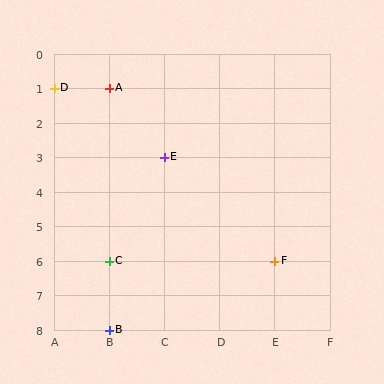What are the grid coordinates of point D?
Point D is at grid coordinates (A, 1).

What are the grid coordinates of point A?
Point A is at grid coordinates (B, 1).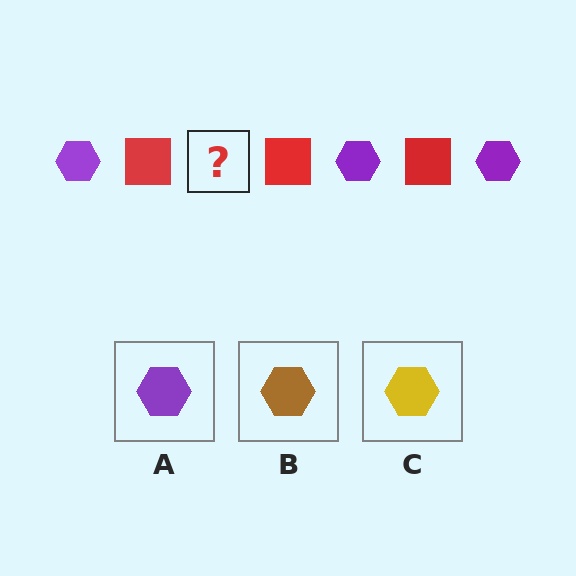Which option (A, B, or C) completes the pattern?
A.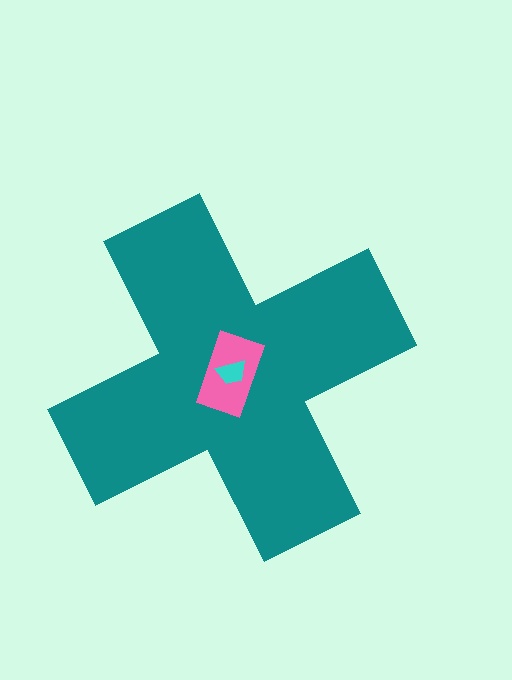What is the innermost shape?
The cyan trapezoid.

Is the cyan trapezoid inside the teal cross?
Yes.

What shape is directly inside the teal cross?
The pink rectangle.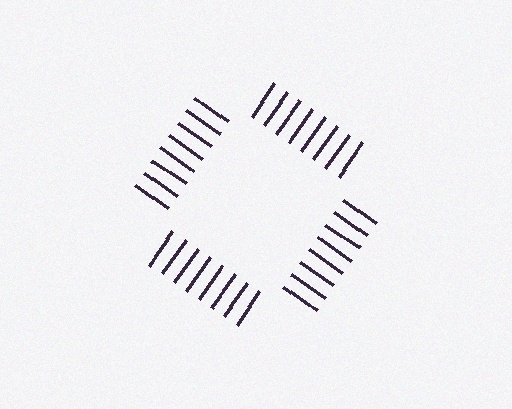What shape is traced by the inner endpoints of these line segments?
An illusory square — the line segments terminate on its edges but no continuous stroke is drawn.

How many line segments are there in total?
32 — 8 along each of the 4 edges.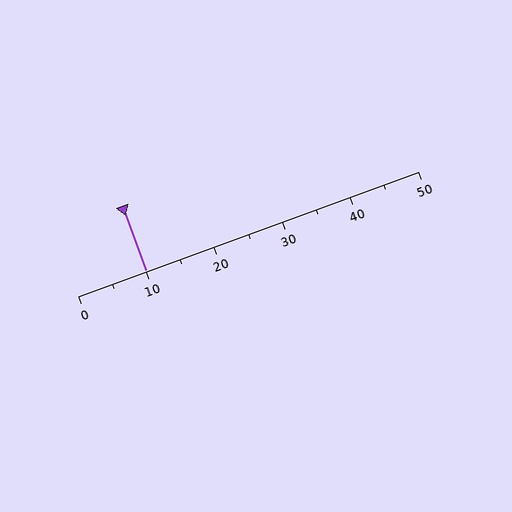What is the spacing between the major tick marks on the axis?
The major ticks are spaced 10 apart.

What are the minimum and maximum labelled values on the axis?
The axis runs from 0 to 50.